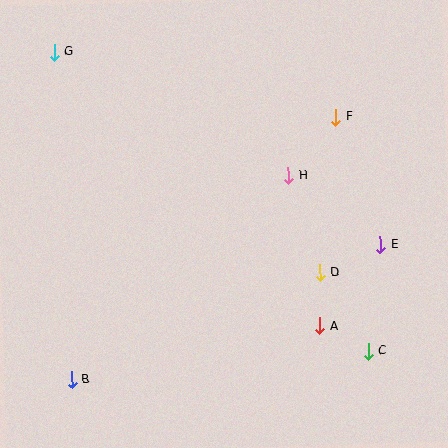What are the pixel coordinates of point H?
Point H is at (288, 175).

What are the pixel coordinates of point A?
Point A is at (320, 326).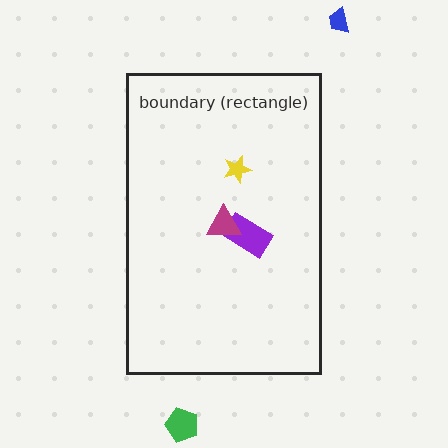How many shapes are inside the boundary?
3 inside, 2 outside.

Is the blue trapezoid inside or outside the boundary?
Outside.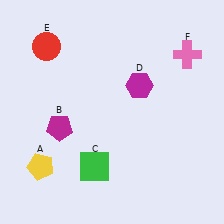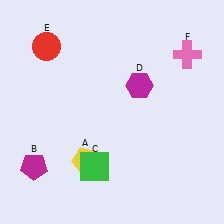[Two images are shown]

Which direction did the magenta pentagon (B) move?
The magenta pentagon (B) moved down.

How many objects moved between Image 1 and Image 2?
2 objects moved between the two images.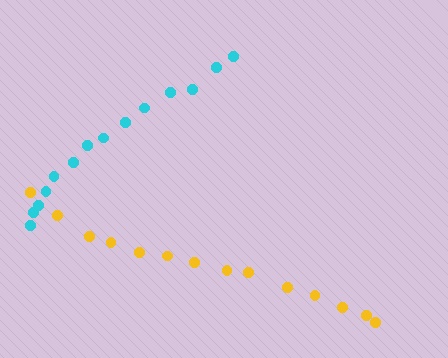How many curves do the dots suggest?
There are 2 distinct paths.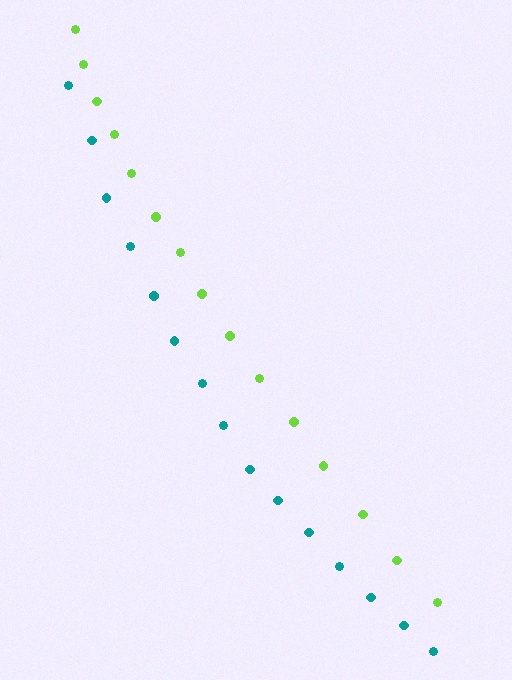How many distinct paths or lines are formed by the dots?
There are 2 distinct paths.